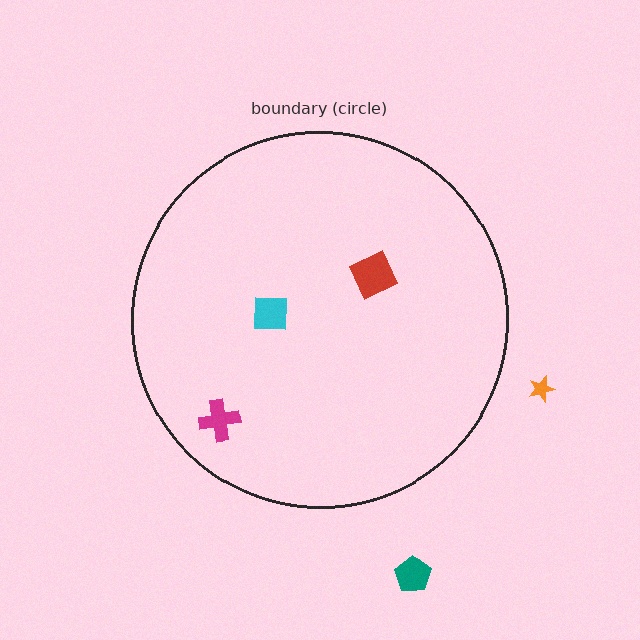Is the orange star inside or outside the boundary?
Outside.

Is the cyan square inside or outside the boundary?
Inside.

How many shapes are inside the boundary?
3 inside, 2 outside.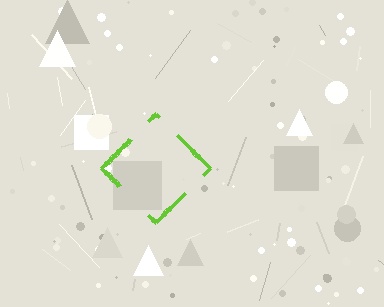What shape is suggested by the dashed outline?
The dashed outline suggests a diamond.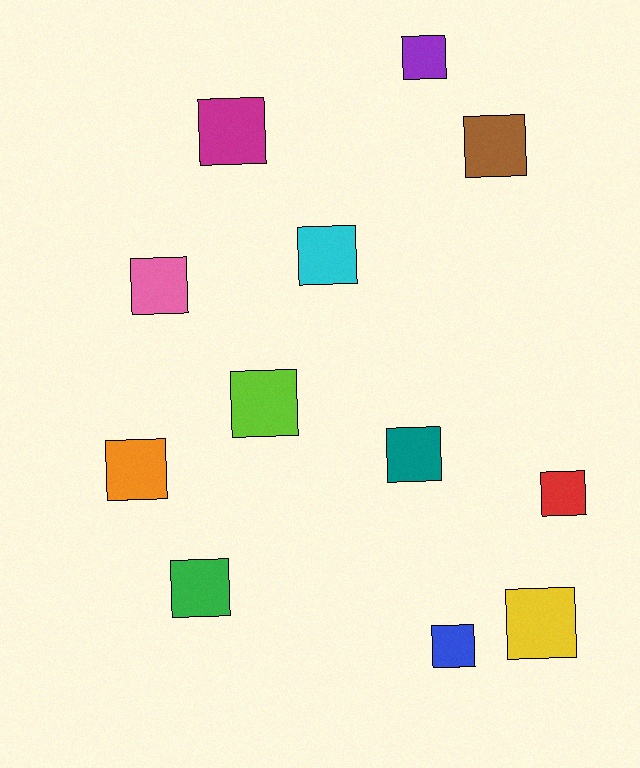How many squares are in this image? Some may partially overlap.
There are 12 squares.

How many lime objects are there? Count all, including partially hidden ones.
There is 1 lime object.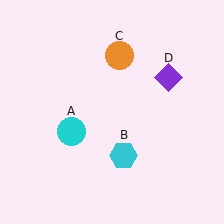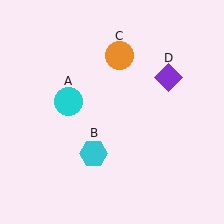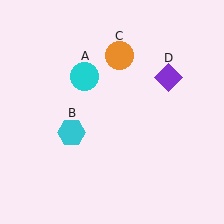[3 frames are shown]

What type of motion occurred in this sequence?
The cyan circle (object A), cyan hexagon (object B) rotated clockwise around the center of the scene.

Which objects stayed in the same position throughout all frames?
Orange circle (object C) and purple diamond (object D) remained stationary.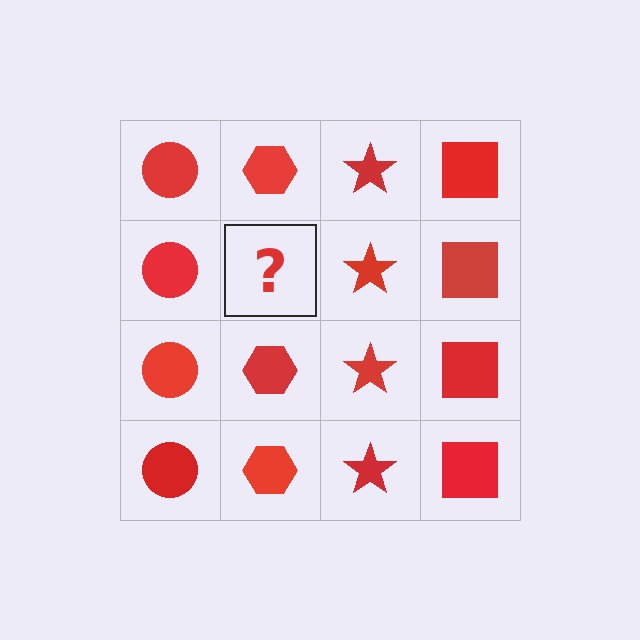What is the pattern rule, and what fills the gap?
The rule is that each column has a consistent shape. The gap should be filled with a red hexagon.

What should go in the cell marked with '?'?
The missing cell should contain a red hexagon.